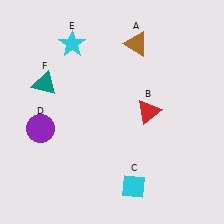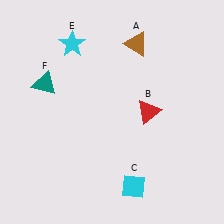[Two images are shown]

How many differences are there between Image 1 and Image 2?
There is 1 difference between the two images.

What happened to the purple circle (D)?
The purple circle (D) was removed in Image 2. It was in the bottom-left area of Image 1.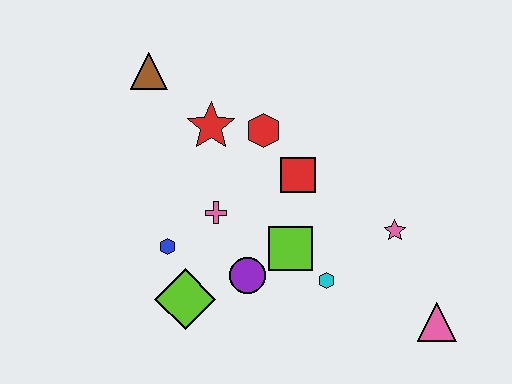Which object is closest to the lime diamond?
The blue hexagon is closest to the lime diamond.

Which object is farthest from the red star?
The pink triangle is farthest from the red star.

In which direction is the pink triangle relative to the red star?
The pink triangle is to the right of the red star.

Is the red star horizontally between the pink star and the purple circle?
No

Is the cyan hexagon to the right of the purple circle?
Yes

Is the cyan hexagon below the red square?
Yes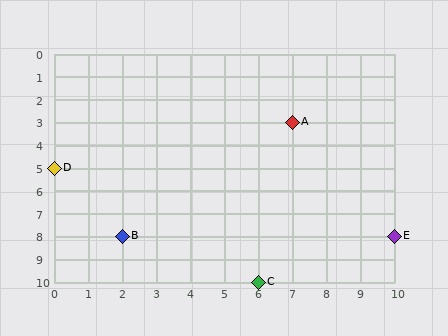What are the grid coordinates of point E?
Point E is at grid coordinates (10, 8).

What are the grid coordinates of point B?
Point B is at grid coordinates (2, 8).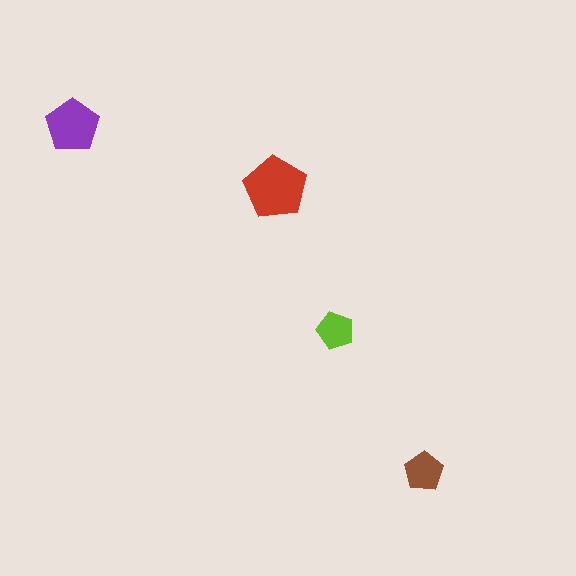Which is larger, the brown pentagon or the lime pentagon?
The brown one.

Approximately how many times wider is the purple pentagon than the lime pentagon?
About 1.5 times wider.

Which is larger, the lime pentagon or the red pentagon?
The red one.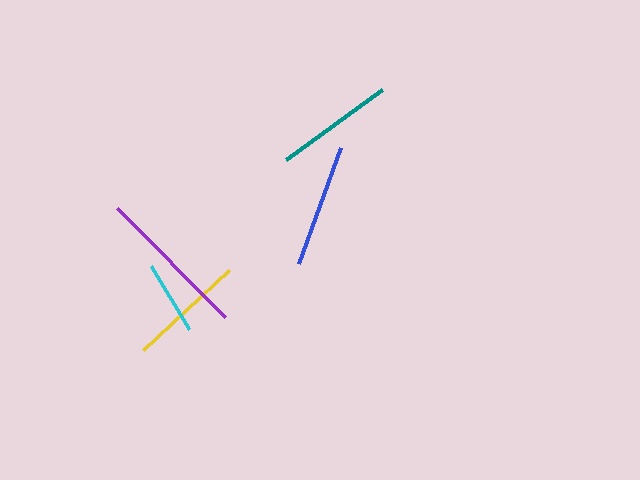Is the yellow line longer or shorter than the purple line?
The purple line is longer than the yellow line.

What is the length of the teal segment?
The teal segment is approximately 119 pixels long.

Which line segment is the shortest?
The cyan line is the shortest at approximately 74 pixels.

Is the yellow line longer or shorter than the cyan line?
The yellow line is longer than the cyan line.